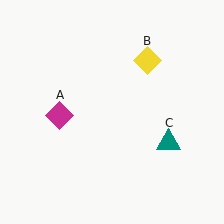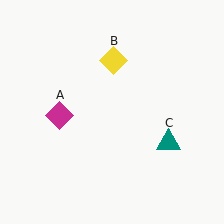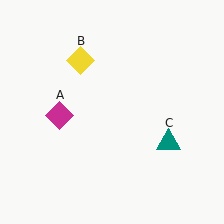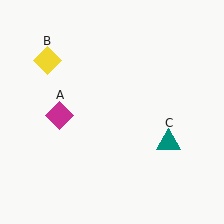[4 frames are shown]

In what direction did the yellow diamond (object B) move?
The yellow diamond (object B) moved left.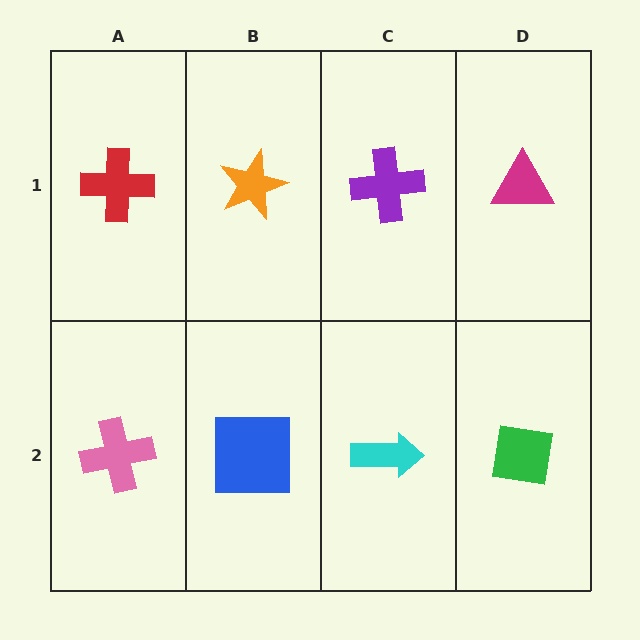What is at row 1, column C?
A purple cross.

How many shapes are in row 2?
4 shapes.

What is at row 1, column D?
A magenta triangle.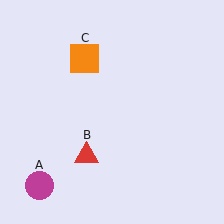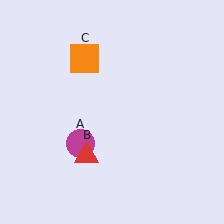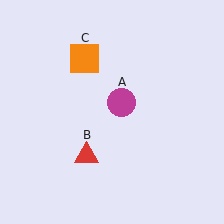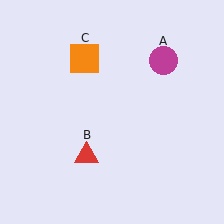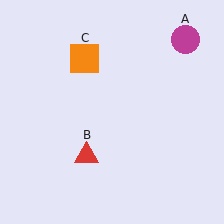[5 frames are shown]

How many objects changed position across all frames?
1 object changed position: magenta circle (object A).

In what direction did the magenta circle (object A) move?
The magenta circle (object A) moved up and to the right.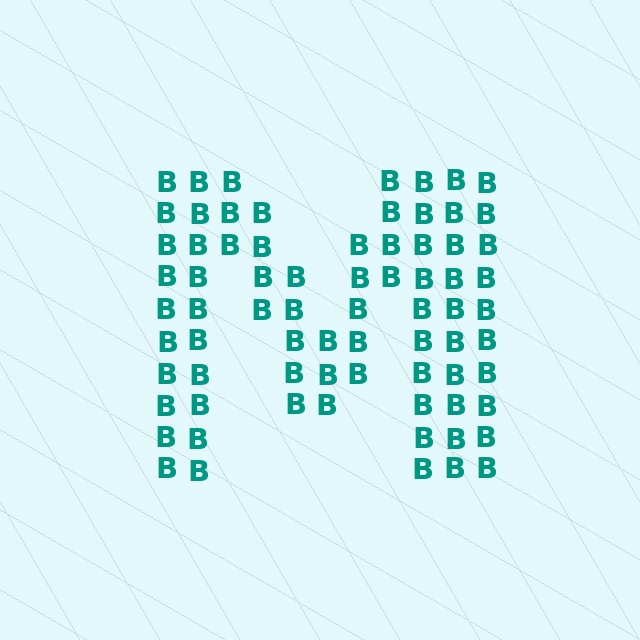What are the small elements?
The small elements are letter B's.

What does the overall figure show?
The overall figure shows the letter M.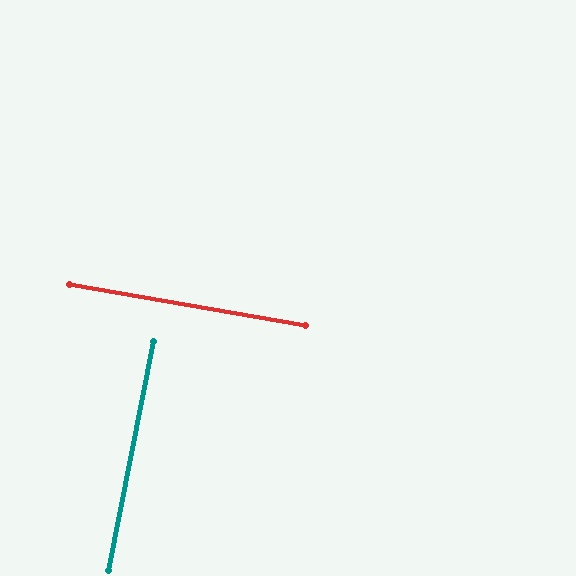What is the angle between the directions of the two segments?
Approximately 89 degrees.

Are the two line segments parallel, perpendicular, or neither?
Perpendicular — they meet at approximately 89°.